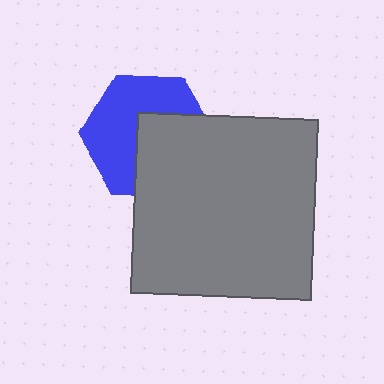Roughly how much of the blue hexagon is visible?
About half of it is visible (roughly 55%).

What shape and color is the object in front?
The object in front is a gray square.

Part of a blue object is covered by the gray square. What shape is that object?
It is a hexagon.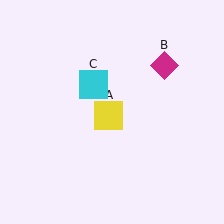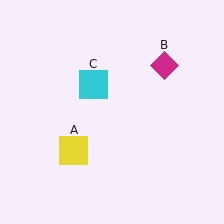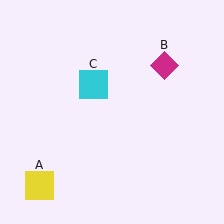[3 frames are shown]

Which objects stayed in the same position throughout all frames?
Magenta diamond (object B) and cyan square (object C) remained stationary.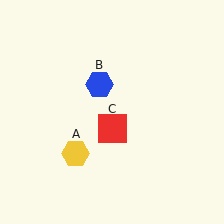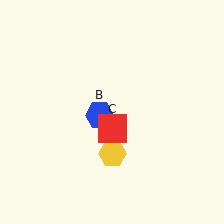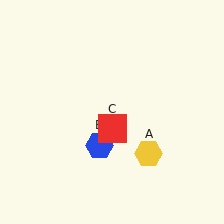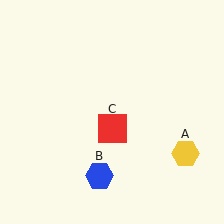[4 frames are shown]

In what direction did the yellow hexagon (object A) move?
The yellow hexagon (object A) moved right.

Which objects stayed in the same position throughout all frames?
Red square (object C) remained stationary.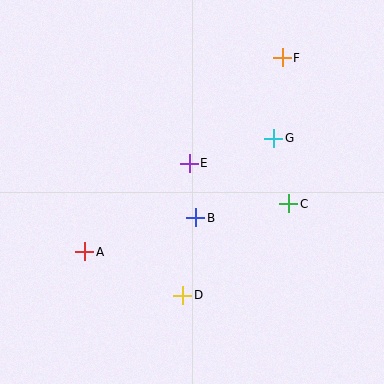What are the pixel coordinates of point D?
Point D is at (183, 295).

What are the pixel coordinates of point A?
Point A is at (85, 252).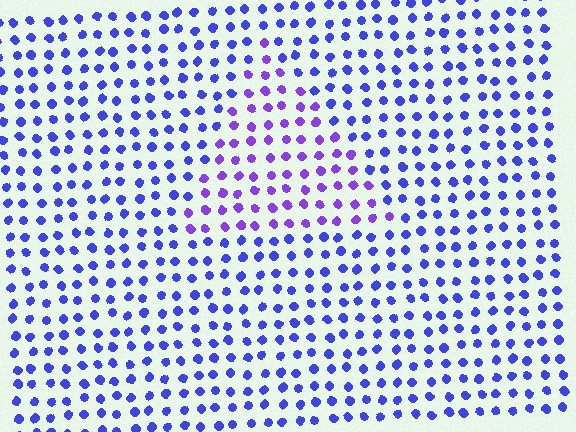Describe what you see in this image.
The image is filled with small blue elements in a uniform arrangement. A triangle-shaped region is visible where the elements are tinted to a slightly different hue, forming a subtle color boundary.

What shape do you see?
I see a triangle.